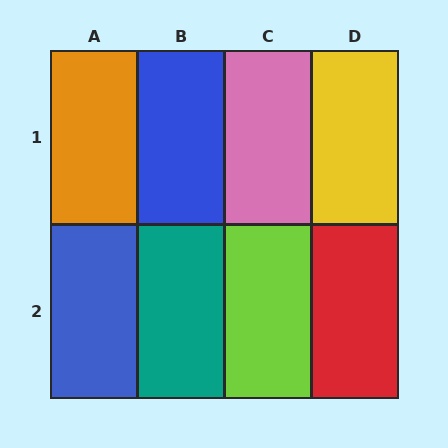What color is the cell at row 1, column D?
Yellow.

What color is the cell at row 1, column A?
Orange.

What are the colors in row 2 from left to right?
Blue, teal, lime, red.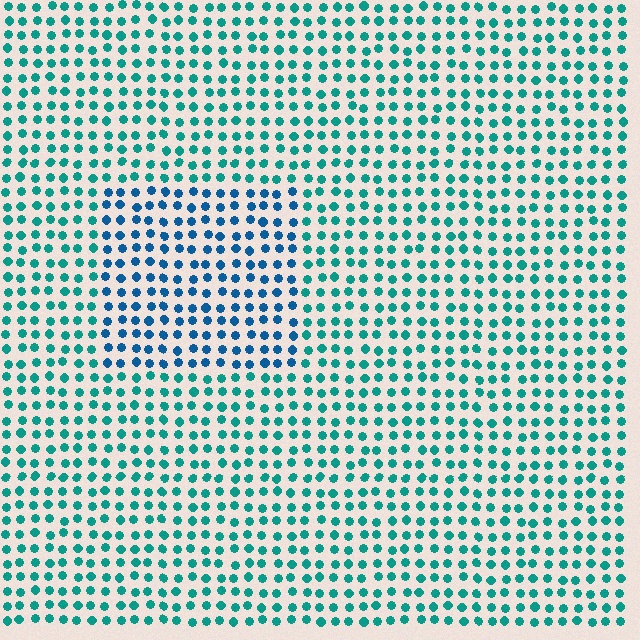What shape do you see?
I see a rectangle.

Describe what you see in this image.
The image is filled with small teal elements in a uniform arrangement. A rectangle-shaped region is visible where the elements are tinted to a slightly different hue, forming a subtle color boundary.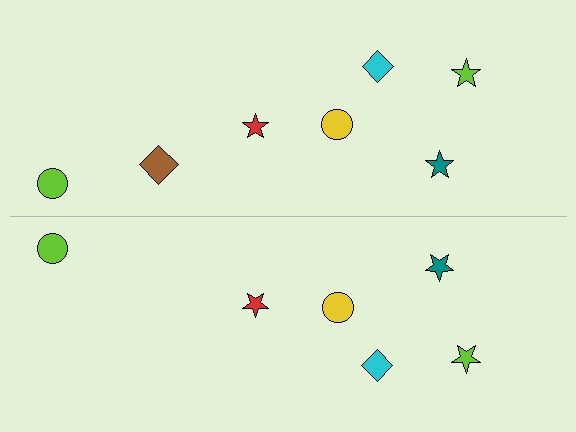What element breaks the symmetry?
A brown diamond is missing from the bottom side.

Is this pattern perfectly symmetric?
No, the pattern is not perfectly symmetric. A brown diamond is missing from the bottom side.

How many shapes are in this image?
There are 13 shapes in this image.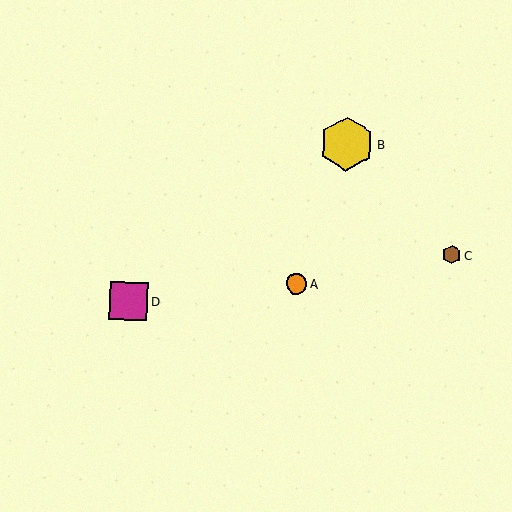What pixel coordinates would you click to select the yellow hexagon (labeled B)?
Click at (346, 144) to select the yellow hexagon B.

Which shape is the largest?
The yellow hexagon (labeled B) is the largest.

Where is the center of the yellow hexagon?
The center of the yellow hexagon is at (346, 144).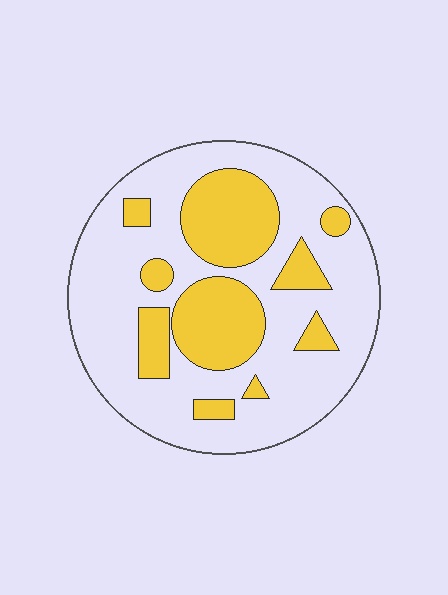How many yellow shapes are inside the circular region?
10.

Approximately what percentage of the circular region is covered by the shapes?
Approximately 30%.